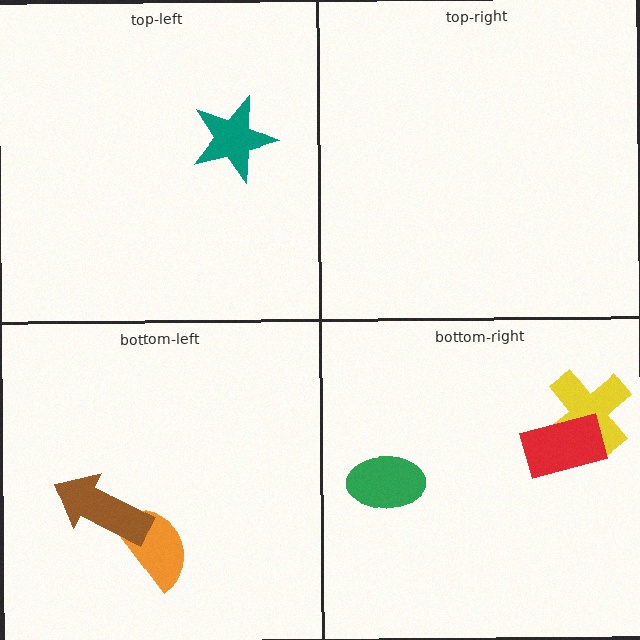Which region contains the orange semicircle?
The bottom-left region.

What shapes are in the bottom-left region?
The orange semicircle, the brown arrow.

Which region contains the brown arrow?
The bottom-left region.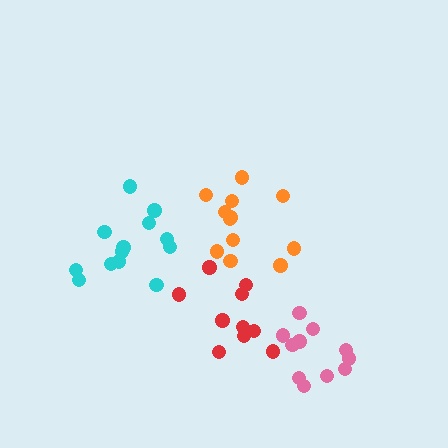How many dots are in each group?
Group 1: 11 dots, Group 2: 13 dots, Group 3: 12 dots, Group 4: 10 dots (46 total).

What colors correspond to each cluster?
The clusters are colored: pink, cyan, orange, red.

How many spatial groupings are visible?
There are 4 spatial groupings.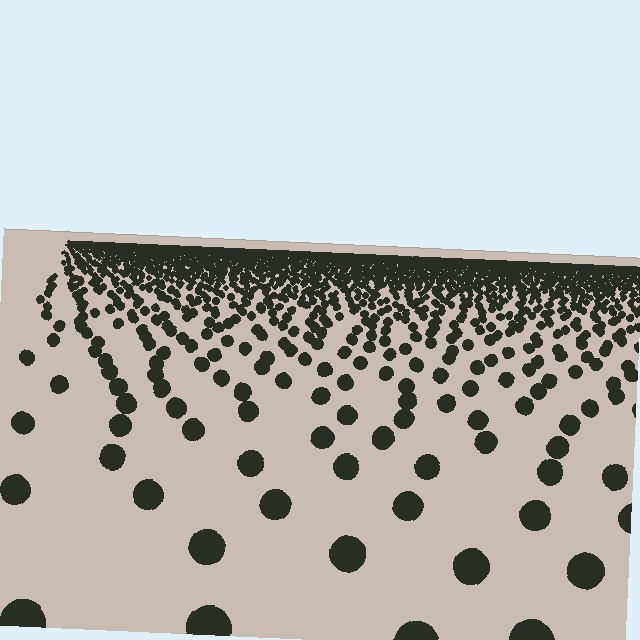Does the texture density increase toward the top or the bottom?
Density increases toward the top.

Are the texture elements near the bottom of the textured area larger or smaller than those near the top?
Larger. Near the bottom, elements are closer to the viewer and appear at a bigger on-screen size.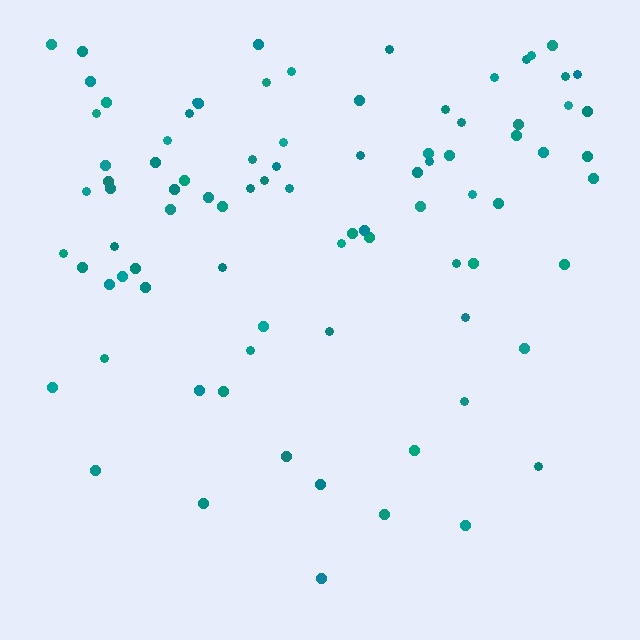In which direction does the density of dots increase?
From bottom to top, with the top side densest.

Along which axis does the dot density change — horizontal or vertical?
Vertical.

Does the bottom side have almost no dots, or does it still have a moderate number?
Still a moderate number, just noticeably fewer than the top.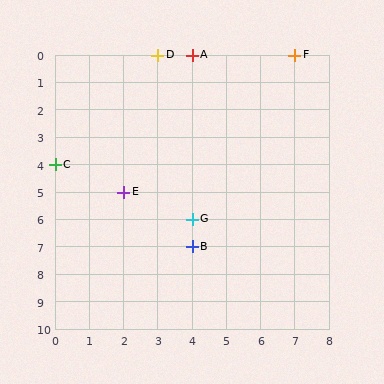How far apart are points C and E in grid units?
Points C and E are 2 columns and 1 row apart (about 2.2 grid units diagonally).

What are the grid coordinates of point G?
Point G is at grid coordinates (4, 6).